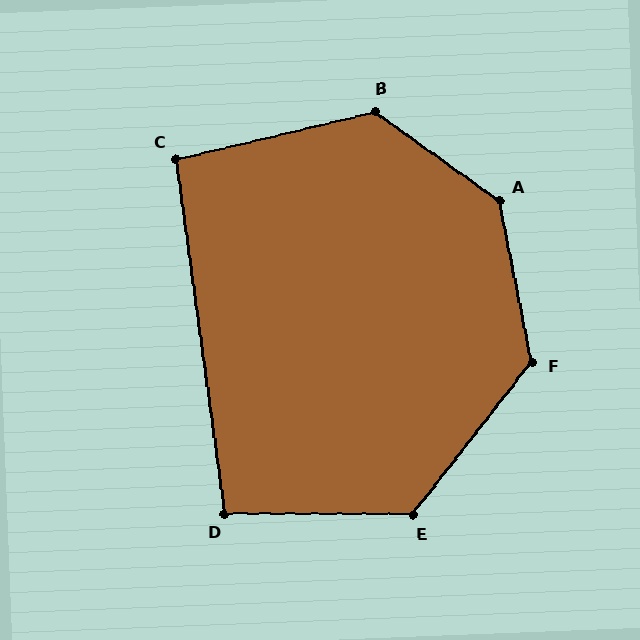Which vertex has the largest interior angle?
A, at approximately 137 degrees.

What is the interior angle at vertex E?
Approximately 128 degrees (obtuse).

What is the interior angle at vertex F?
Approximately 131 degrees (obtuse).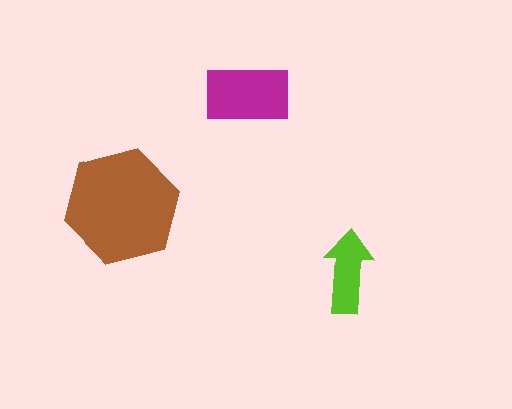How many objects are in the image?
There are 3 objects in the image.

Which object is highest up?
The magenta rectangle is topmost.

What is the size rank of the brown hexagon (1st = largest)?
1st.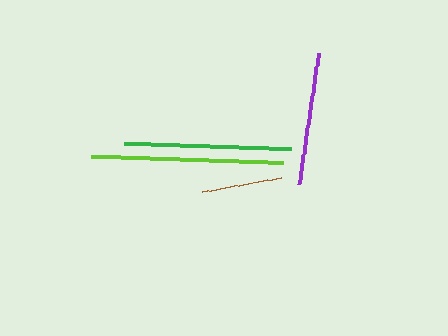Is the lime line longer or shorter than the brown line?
The lime line is longer than the brown line.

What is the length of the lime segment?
The lime segment is approximately 192 pixels long.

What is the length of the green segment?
The green segment is approximately 168 pixels long.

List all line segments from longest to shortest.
From longest to shortest: lime, green, purple, brown.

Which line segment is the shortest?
The brown line is the shortest at approximately 80 pixels.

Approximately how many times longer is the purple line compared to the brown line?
The purple line is approximately 1.6 times the length of the brown line.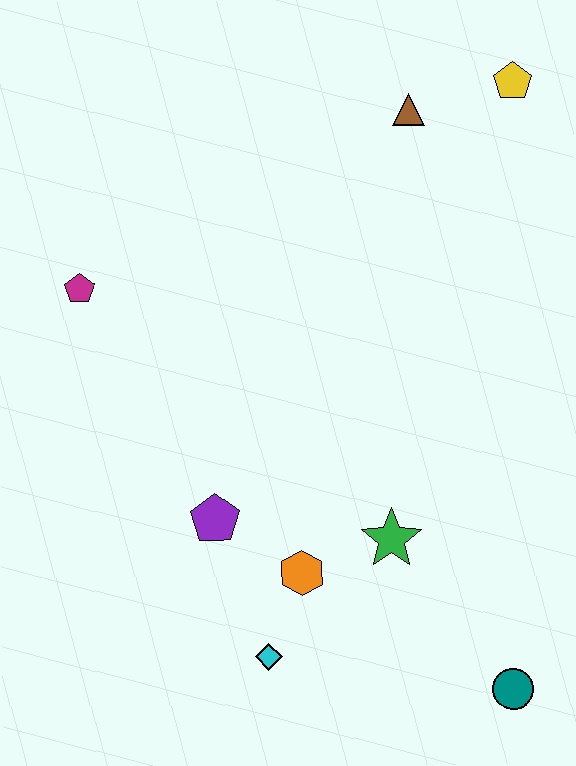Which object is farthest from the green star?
The yellow pentagon is farthest from the green star.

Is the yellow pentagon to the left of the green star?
No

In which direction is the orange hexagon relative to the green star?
The orange hexagon is to the left of the green star.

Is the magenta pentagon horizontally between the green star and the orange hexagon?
No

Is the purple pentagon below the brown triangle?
Yes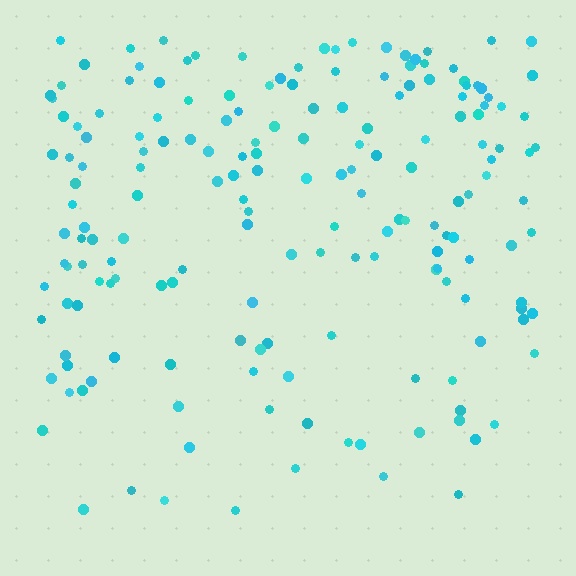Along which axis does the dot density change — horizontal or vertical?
Vertical.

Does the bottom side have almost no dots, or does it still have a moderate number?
Still a moderate number, just noticeably fewer than the top.